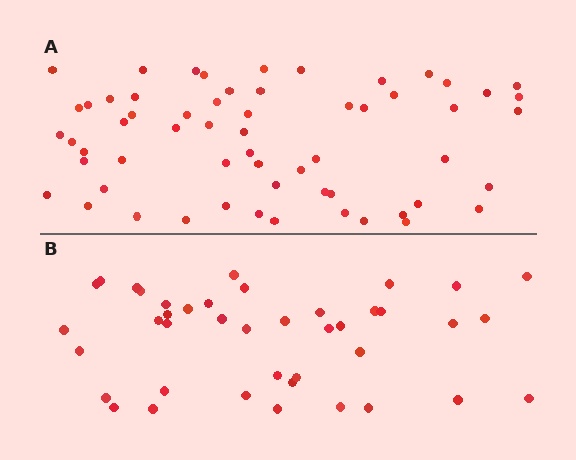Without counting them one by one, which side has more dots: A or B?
Region A (the top region) has more dots.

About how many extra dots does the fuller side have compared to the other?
Region A has approximately 20 more dots than region B.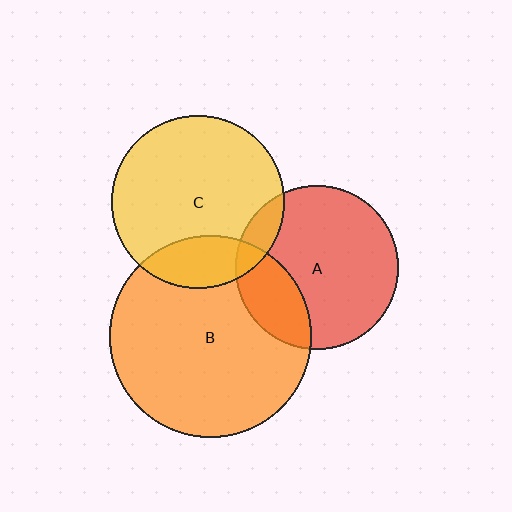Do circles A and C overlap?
Yes.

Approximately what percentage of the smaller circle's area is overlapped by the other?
Approximately 10%.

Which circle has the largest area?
Circle B (orange).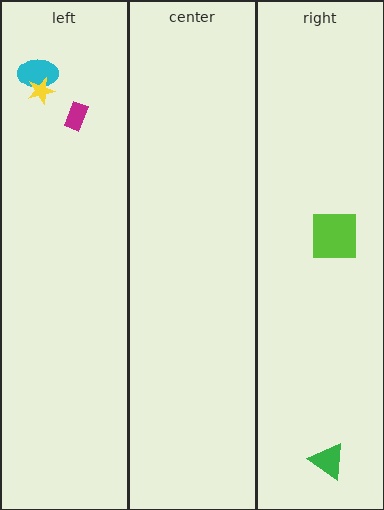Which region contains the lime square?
The right region.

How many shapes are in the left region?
3.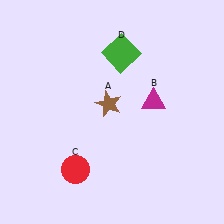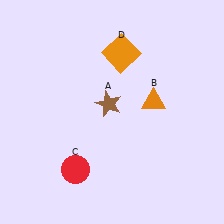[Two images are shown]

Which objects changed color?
B changed from magenta to orange. D changed from green to orange.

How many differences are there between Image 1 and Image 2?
There are 2 differences between the two images.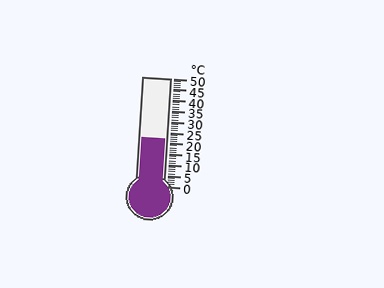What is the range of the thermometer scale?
The thermometer scale ranges from 0°C to 50°C.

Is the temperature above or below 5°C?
The temperature is above 5°C.